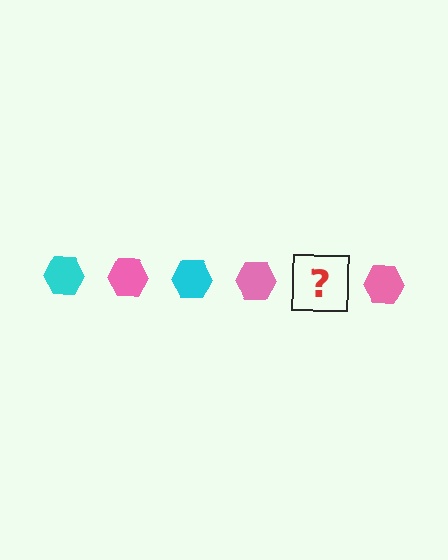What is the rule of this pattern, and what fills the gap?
The rule is that the pattern cycles through cyan, pink hexagons. The gap should be filled with a cyan hexagon.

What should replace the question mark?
The question mark should be replaced with a cyan hexagon.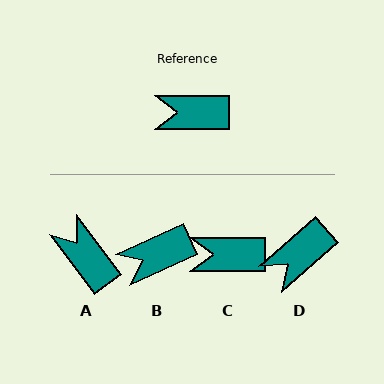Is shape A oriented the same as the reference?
No, it is off by about 53 degrees.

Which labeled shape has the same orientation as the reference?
C.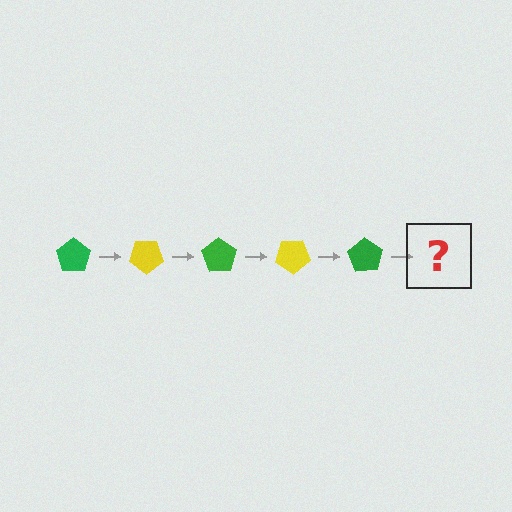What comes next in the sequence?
The next element should be a yellow pentagon, rotated 175 degrees from the start.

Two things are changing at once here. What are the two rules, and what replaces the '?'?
The two rules are that it rotates 35 degrees each step and the color cycles through green and yellow. The '?' should be a yellow pentagon, rotated 175 degrees from the start.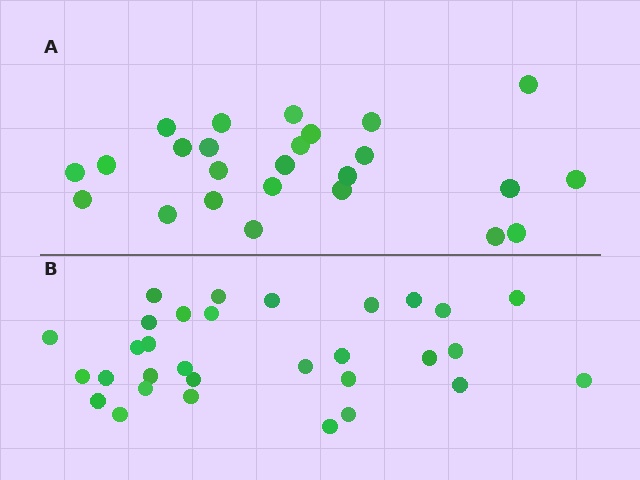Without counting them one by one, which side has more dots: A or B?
Region B (the bottom region) has more dots.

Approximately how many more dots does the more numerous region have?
Region B has about 6 more dots than region A.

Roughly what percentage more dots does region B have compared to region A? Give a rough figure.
About 25% more.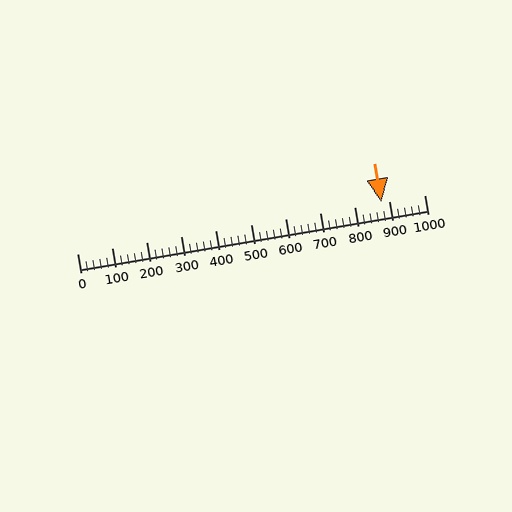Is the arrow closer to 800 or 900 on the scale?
The arrow is closer to 900.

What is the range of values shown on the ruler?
The ruler shows values from 0 to 1000.